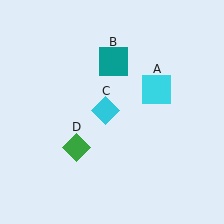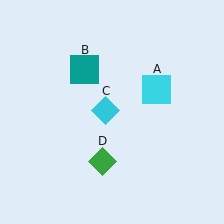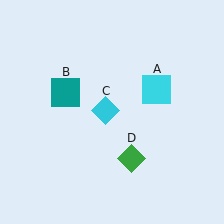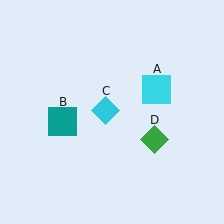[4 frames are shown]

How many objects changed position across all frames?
2 objects changed position: teal square (object B), green diamond (object D).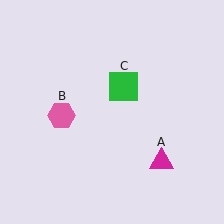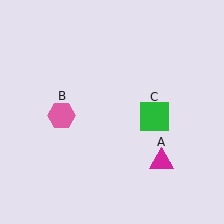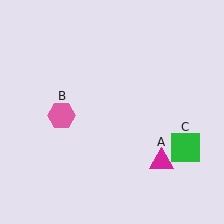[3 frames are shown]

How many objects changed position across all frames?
1 object changed position: green square (object C).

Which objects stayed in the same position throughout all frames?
Magenta triangle (object A) and pink hexagon (object B) remained stationary.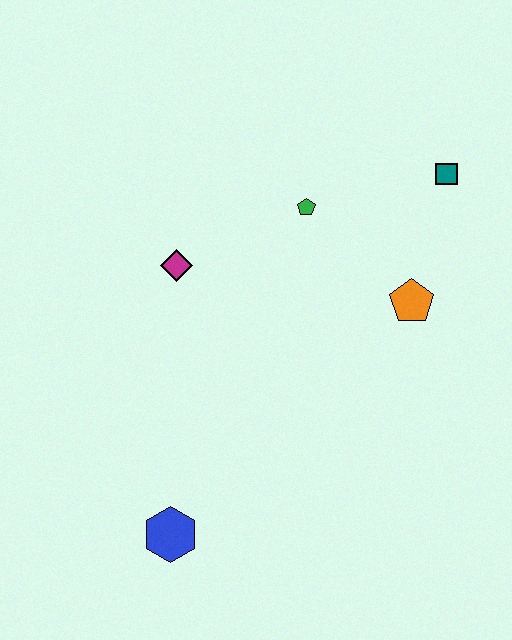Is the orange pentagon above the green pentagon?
No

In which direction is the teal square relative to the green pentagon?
The teal square is to the right of the green pentagon.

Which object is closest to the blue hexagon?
The magenta diamond is closest to the blue hexagon.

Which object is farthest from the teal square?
The blue hexagon is farthest from the teal square.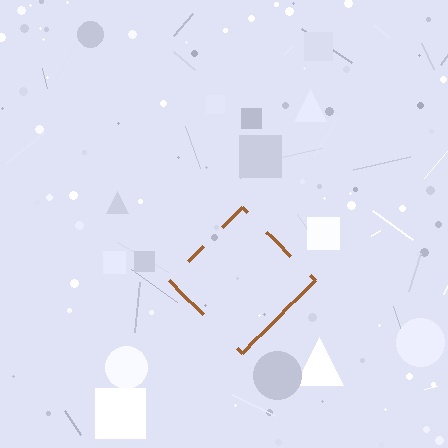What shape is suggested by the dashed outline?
The dashed outline suggests a diamond.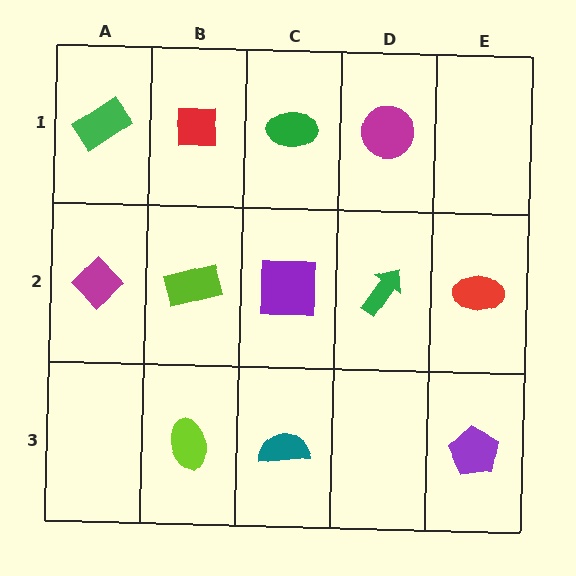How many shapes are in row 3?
3 shapes.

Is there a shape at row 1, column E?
No, that cell is empty.